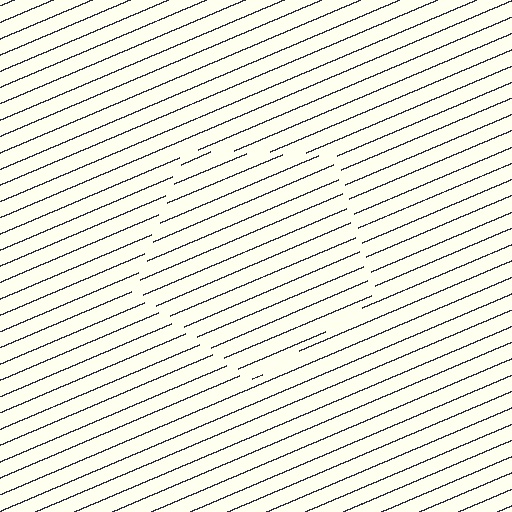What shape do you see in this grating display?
An illusory pentagon. The interior of the shape contains the same grating, shifted by half a period — the contour is defined by the phase discontinuity where line-ends from the inner and outer gratings abut.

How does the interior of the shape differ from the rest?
The interior of the shape contains the same grating, shifted by half a period — the contour is defined by the phase discontinuity where line-ends from the inner and outer gratings abut.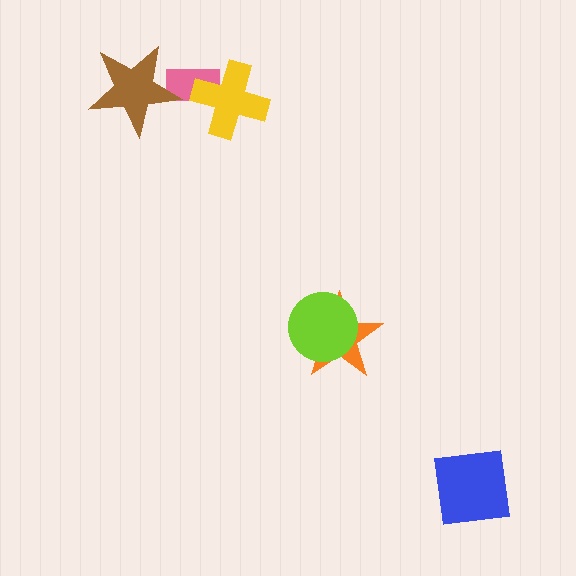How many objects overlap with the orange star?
1 object overlaps with the orange star.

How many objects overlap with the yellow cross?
1 object overlaps with the yellow cross.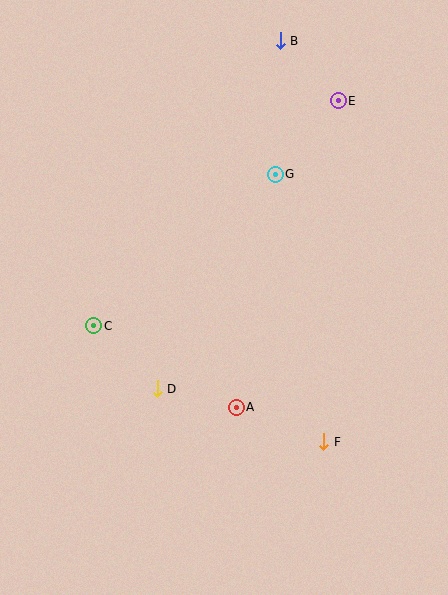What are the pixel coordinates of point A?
Point A is at (236, 407).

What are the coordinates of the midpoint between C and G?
The midpoint between C and G is at (184, 250).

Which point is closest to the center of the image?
Point A at (236, 407) is closest to the center.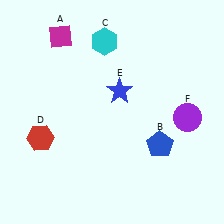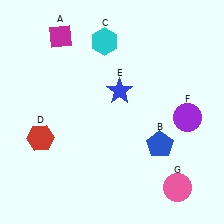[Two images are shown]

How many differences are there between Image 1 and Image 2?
There is 1 difference between the two images.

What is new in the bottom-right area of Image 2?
A pink circle (G) was added in the bottom-right area of Image 2.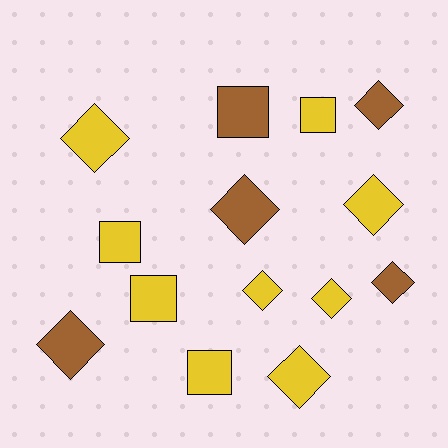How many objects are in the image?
There are 14 objects.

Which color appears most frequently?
Yellow, with 9 objects.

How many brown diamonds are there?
There are 4 brown diamonds.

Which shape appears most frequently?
Diamond, with 9 objects.